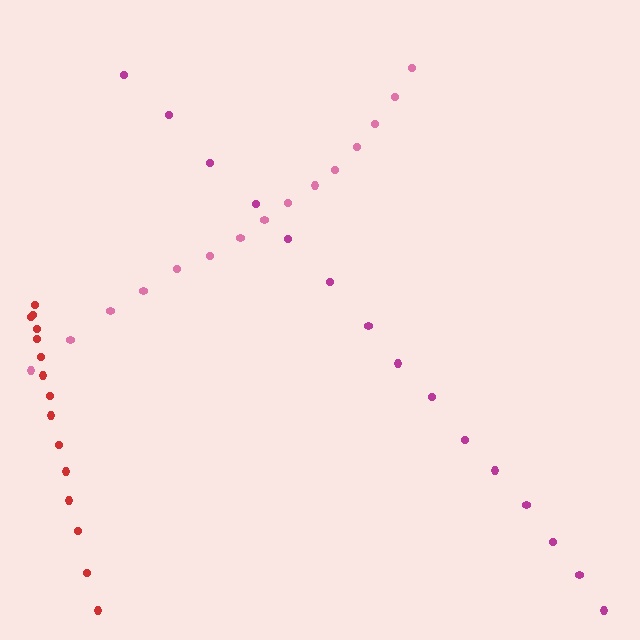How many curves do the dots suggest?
There are 3 distinct paths.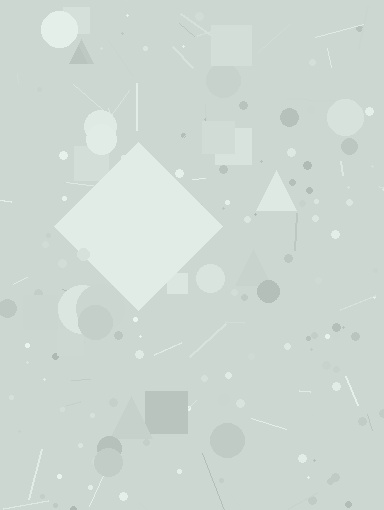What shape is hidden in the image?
A diamond is hidden in the image.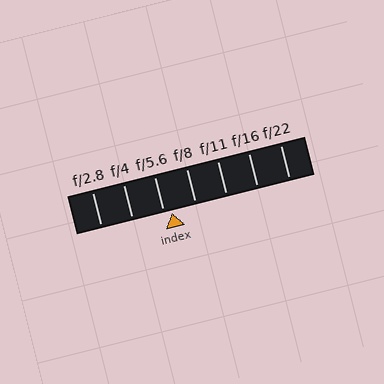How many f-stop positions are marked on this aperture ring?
There are 7 f-stop positions marked.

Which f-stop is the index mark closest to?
The index mark is closest to f/5.6.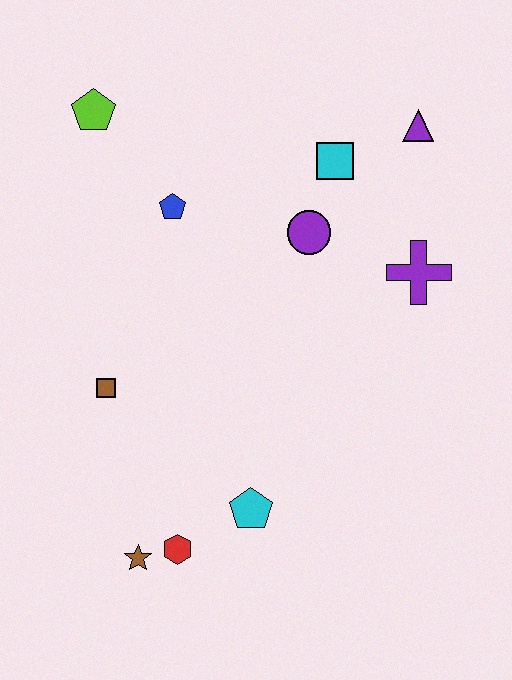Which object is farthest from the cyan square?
The brown star is farthest from the cyan square.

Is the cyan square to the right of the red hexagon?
Yes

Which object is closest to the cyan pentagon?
The red hexagon is closest to the cyan pentagon.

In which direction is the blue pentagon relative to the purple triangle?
The blue pentagon is to the left of the purple triangle.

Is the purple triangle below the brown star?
No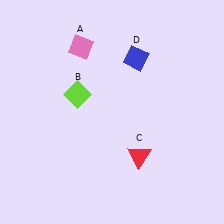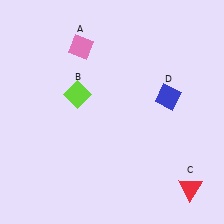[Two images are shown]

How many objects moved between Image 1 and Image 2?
2 objects moved between the two images.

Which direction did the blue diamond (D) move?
The blue diamond (D) moved down.